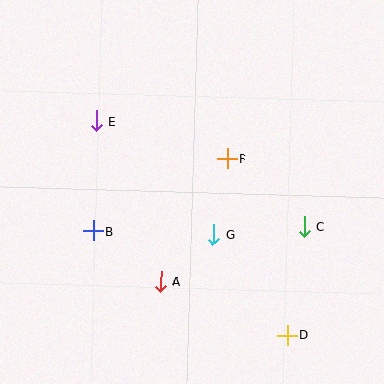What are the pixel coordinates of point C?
Point C is at (304, 227).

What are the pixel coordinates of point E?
Point E is at (96, 121).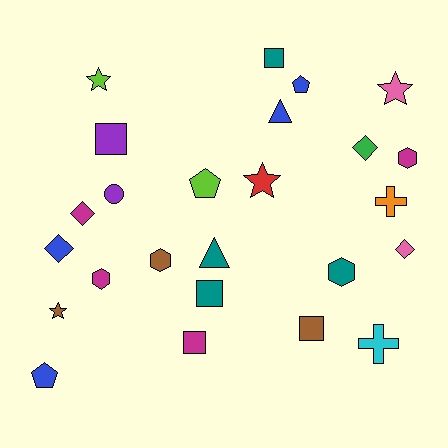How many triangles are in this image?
There are 2 triangles.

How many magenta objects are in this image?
There are 4 magenta objects.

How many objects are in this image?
There are 25 objects.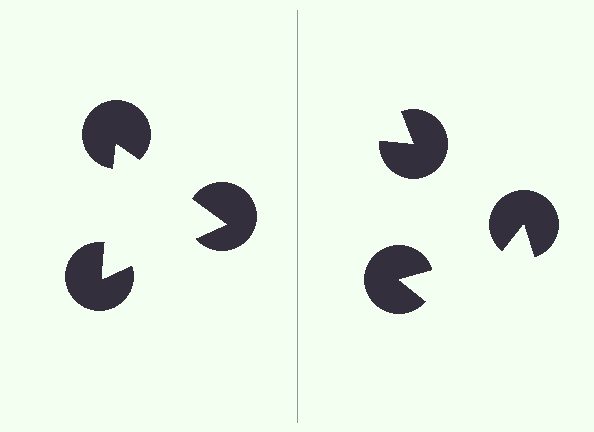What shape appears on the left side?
An illusory triangle.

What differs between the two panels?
The pac-man discs are positioned identically on both sides; only the wedge orientations differ. On the left they align to a triangle; on the right they are misaligned.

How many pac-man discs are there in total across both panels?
6 — 3 on each side.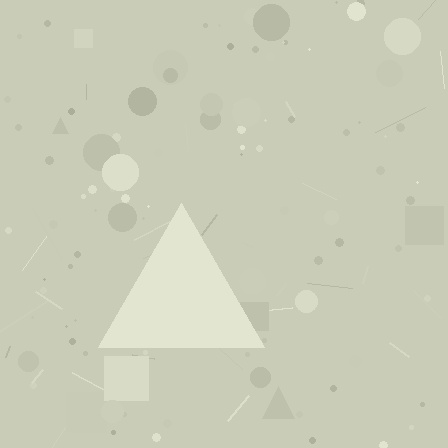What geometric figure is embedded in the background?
A triangle is embedded in the background.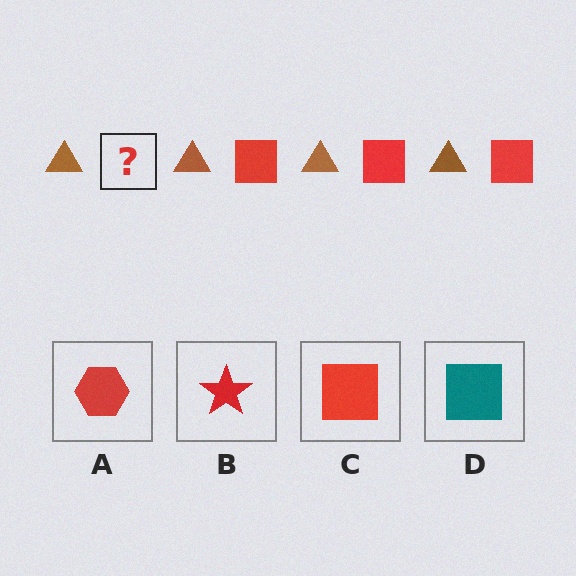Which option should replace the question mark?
Option C.